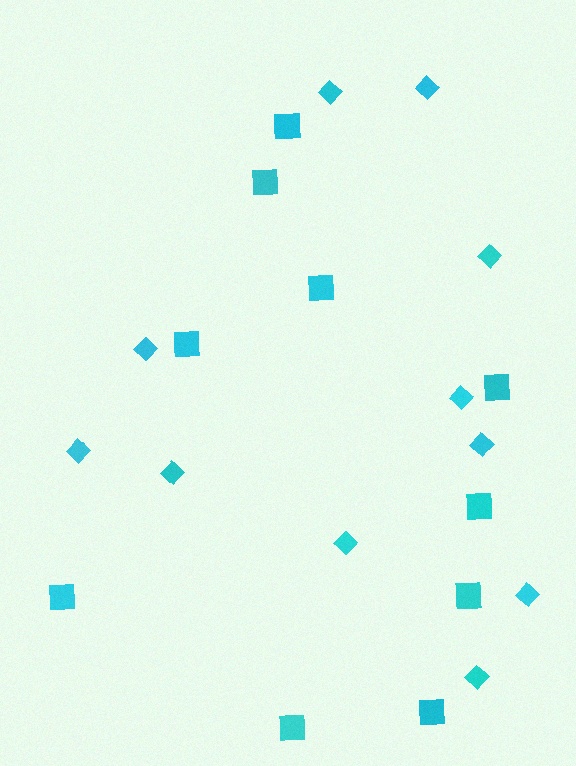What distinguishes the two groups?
There are 2 groups: one group of diamonds (11) and one group of squares (10).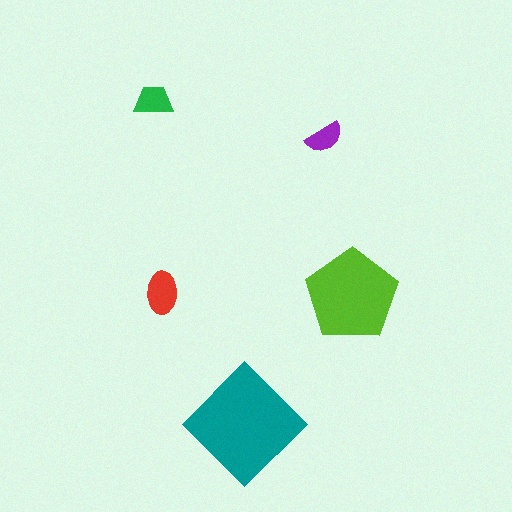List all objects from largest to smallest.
The teal diamond, the lime pentagon, the red ellipse, the green trapezoid, the purple semicircle.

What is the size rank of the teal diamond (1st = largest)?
1st.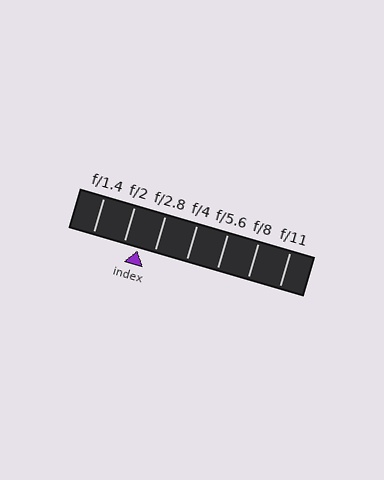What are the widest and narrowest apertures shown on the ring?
The widest aperture shown is f/1.4 and the narrowest is f/11.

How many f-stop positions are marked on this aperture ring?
There are 7 f-stop positions marked.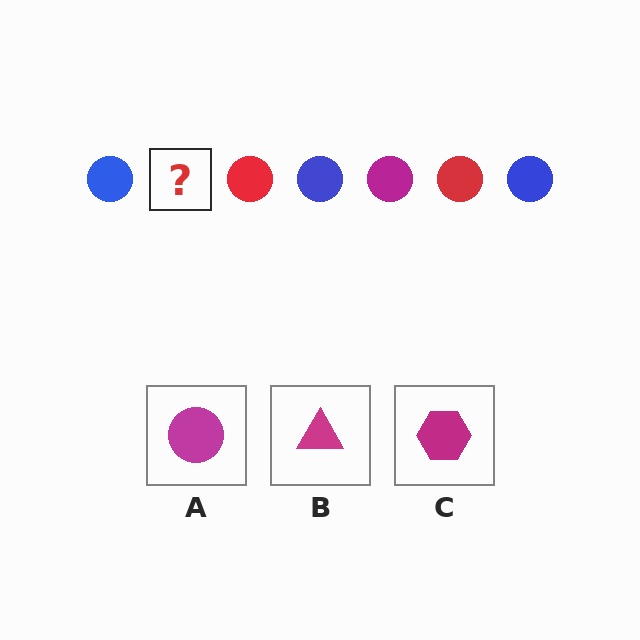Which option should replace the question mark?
Option A.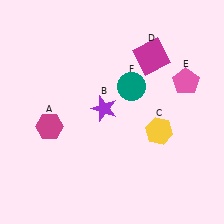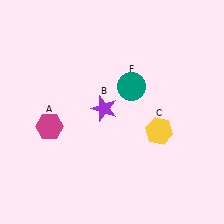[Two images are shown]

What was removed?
The pink pentagon (E), the magenta square (D) were removed in Image 2.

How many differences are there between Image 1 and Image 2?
There are 2 differences between the two images.